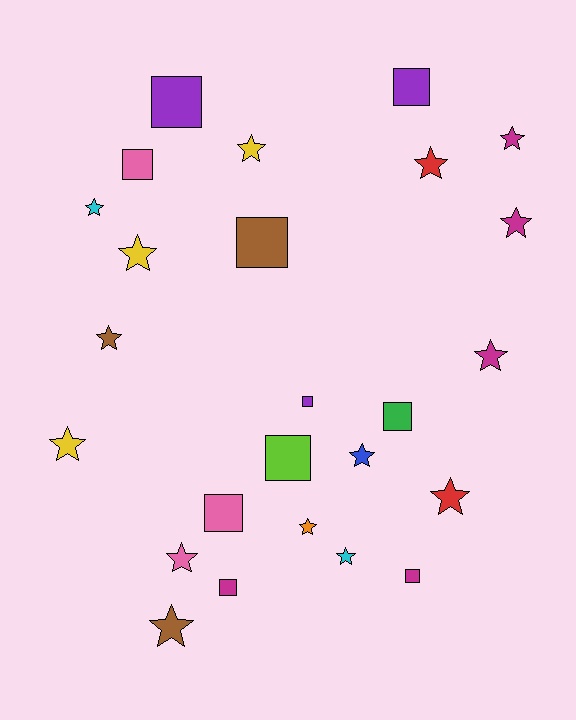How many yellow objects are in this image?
There are 3 yellow objects.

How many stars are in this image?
There are 15 stars.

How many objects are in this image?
There are 25 objects.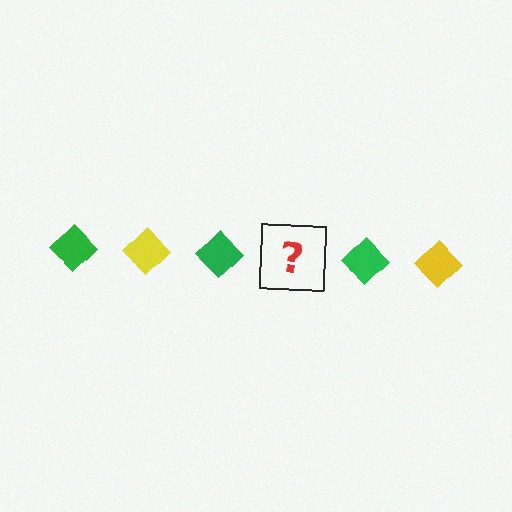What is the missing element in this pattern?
The missing element is a yellow diamond.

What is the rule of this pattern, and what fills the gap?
The rule is that the pattern cycles through green, yellow diamonds. The gap should be filled with a yellow diamond.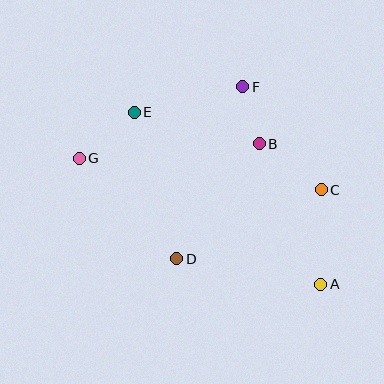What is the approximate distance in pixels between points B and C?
The distance between B and C is approximately 77 pixels.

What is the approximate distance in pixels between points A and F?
The distance between A and F is approximately 212 pixels.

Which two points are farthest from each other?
Points A and G are farthest from each other.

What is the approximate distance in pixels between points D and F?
The distance between D and F is approximately 184 pixels.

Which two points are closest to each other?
Points B and F are closest to each other.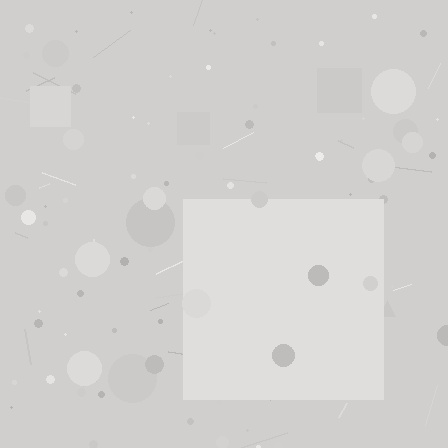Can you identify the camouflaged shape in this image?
The camouflaged shape is a square.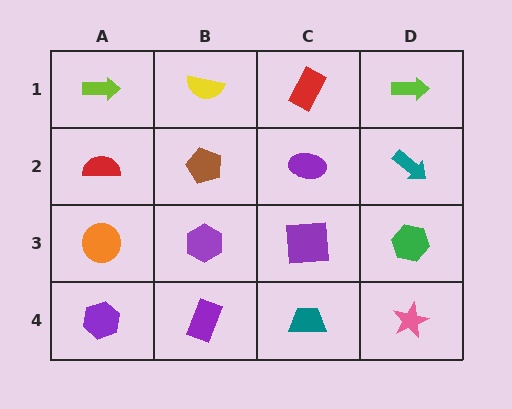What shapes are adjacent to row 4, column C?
A purple square (row 3, column C), a purple rectangle (row 4, column B), a pink star (row 4, column D).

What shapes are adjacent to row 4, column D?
A green hexagon (row 3, column D), a teal trapezoid (row 4, column C).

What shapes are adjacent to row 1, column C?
A purple ellipse (row 2, column C), a yellow semicircle (row 1, column B), a lime arrow (row 1, column D).